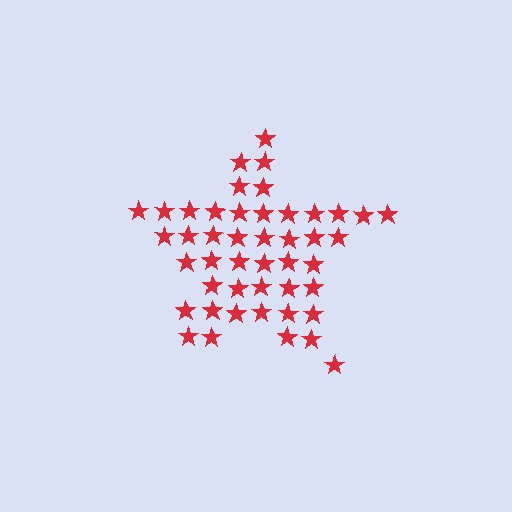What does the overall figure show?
The overall figure shows a star.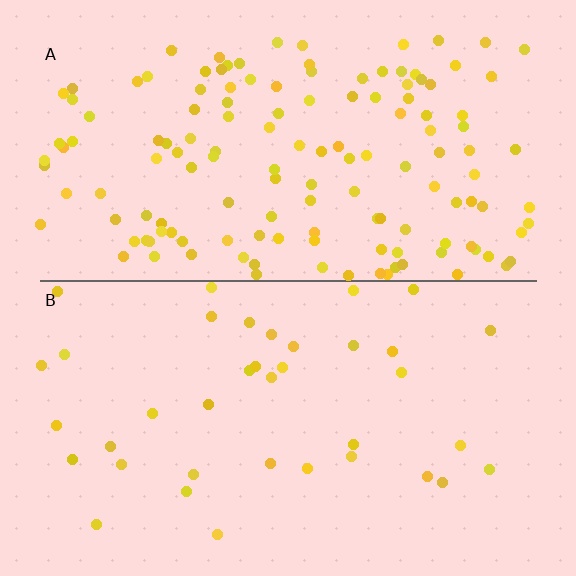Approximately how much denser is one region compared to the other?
Approximately 3.7× — region A over region B.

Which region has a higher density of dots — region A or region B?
A (the top).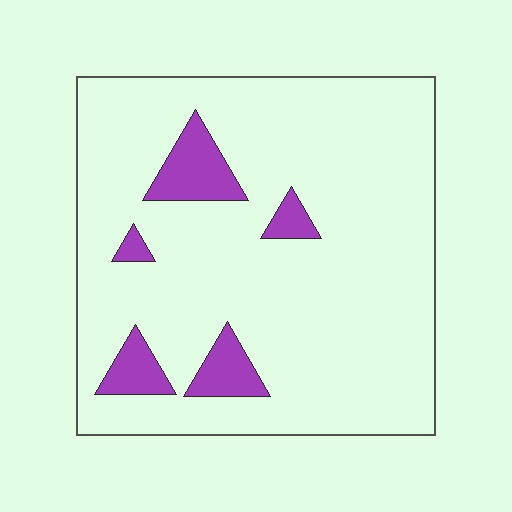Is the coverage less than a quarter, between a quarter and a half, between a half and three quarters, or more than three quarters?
Less than a quarter.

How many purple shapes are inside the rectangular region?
5.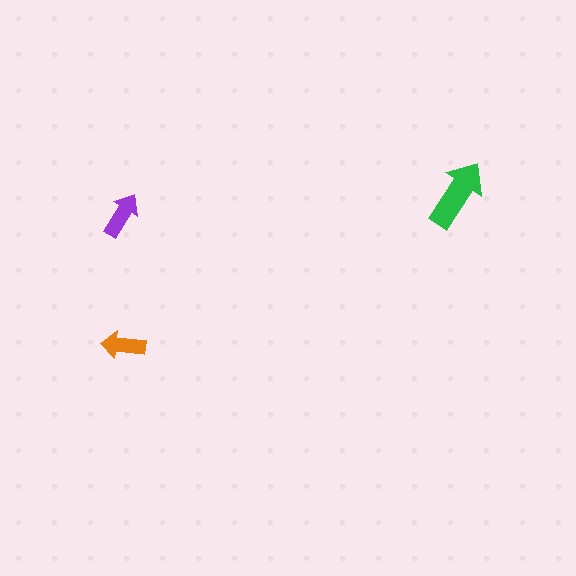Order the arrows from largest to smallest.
the green one, the purple one, the orange one.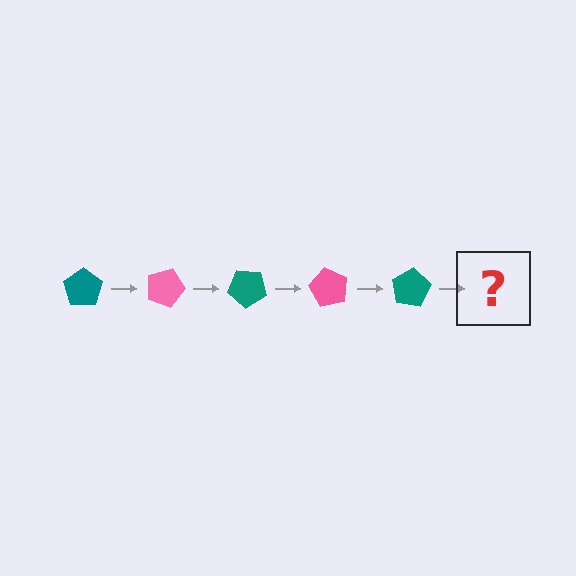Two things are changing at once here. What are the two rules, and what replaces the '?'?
The two rules are that it rotates 20 degrees each step and the color cycles through teal and pink. The '?' should be a pink pentagon, rotated 100 degrees from the start.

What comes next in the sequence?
The next element should be a pink pentagon, rotated 100 degrees from the start.